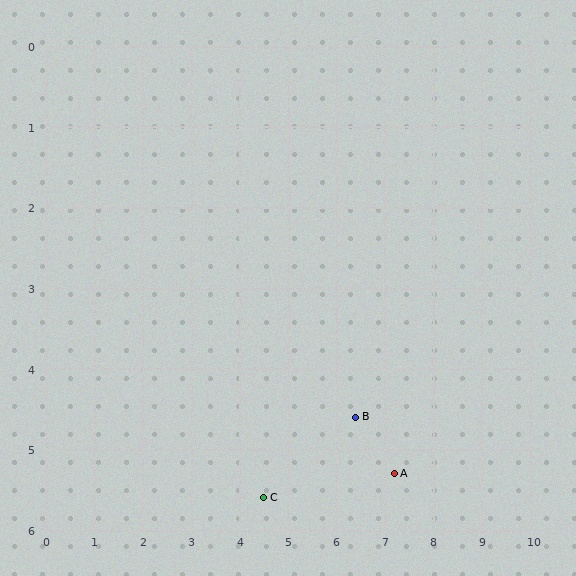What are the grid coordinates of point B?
Point B is at approximately (6.4, 4.6).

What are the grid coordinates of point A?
Point A is at approximately (7.2, 5.3).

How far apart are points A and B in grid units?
Points A and B are about 1.1 grid units apart.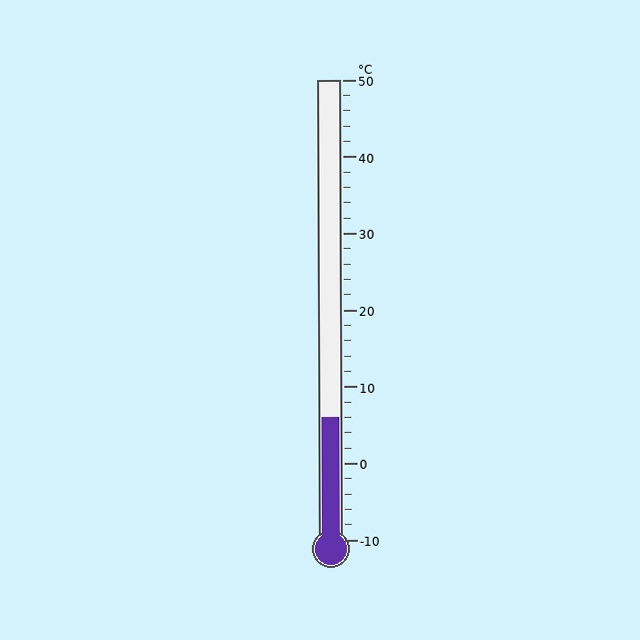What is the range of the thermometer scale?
The thermometer scale ranges from -10°C to 50°C.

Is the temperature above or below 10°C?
The temperature is below 10°C.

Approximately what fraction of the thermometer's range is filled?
The thermometer is filled to approximately 25% of its range.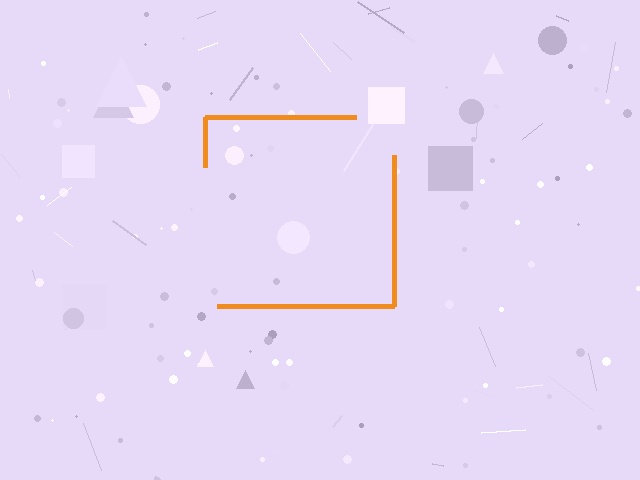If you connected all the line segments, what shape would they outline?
They would outline a square.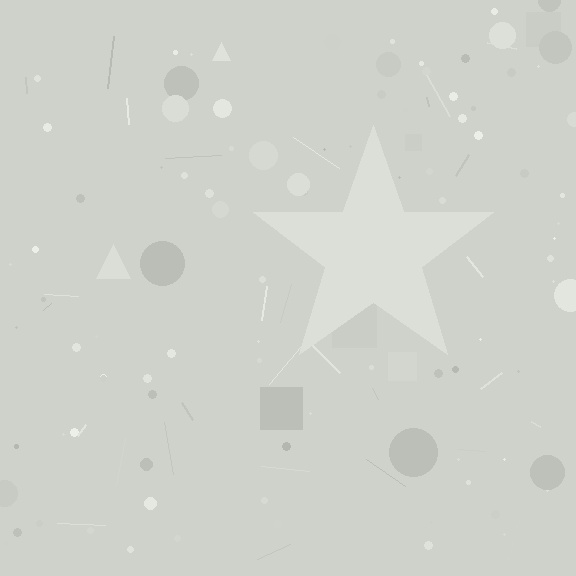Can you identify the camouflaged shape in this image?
The camouflaged shape is a star.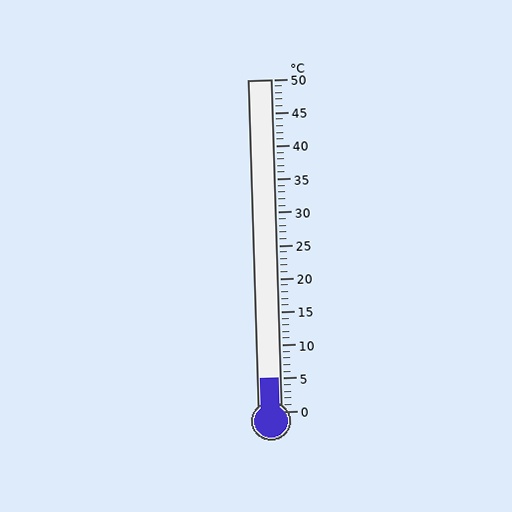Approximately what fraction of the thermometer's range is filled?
The thermometer is filled to approximately 10% of its range.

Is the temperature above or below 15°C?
The temperature is below 15°C.